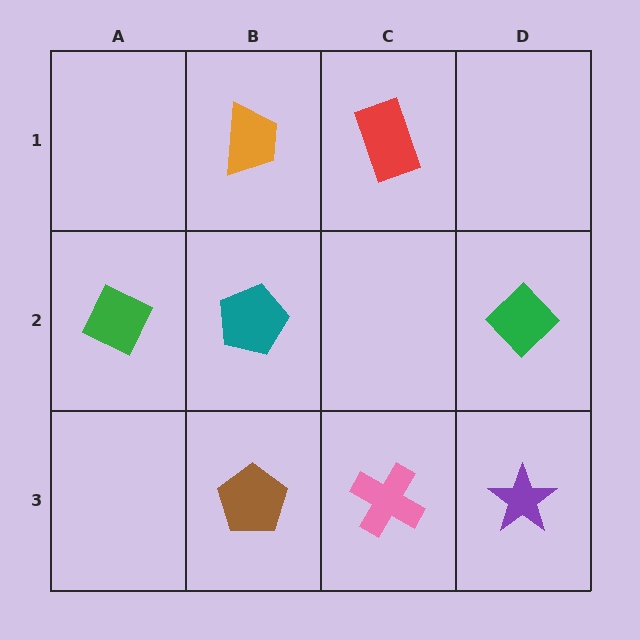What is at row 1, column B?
An orange trapezoid.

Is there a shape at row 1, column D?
No, that cell is empty.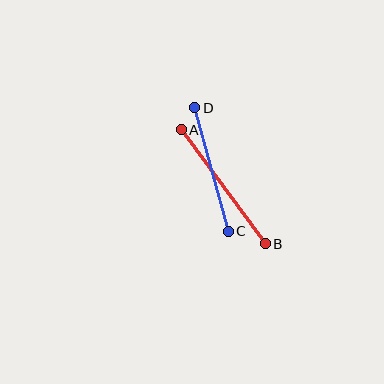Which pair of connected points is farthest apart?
Points A and B are farthest apart.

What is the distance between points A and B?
The distance is approximately 142 pixels.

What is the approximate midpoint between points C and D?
The midpoint is at approximately (212, 169) pixels.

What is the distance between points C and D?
The distance is approximately 128 pixels.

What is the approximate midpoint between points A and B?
The midpoint is at approximately (223, 187) pixels.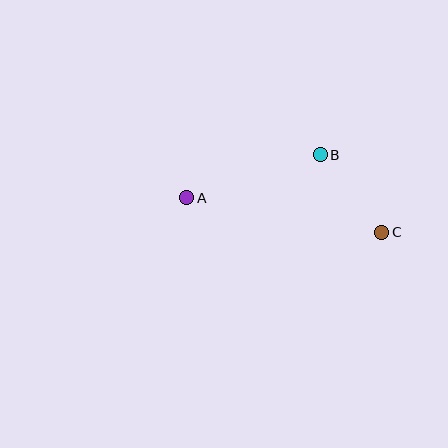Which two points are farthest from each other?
Points A and C are farthest from each other.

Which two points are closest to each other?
Points B and C are closest to each other.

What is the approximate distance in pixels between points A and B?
The distance between A and B is approximately 141 pixels.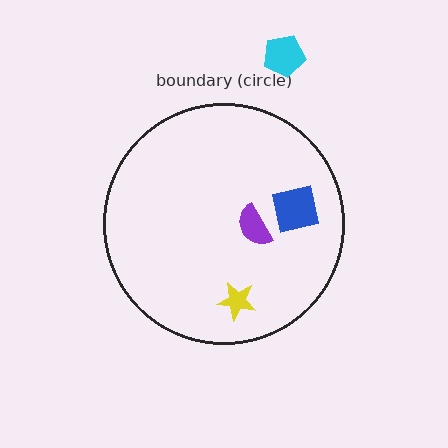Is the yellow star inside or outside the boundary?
Inside.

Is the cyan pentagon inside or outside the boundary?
Outside.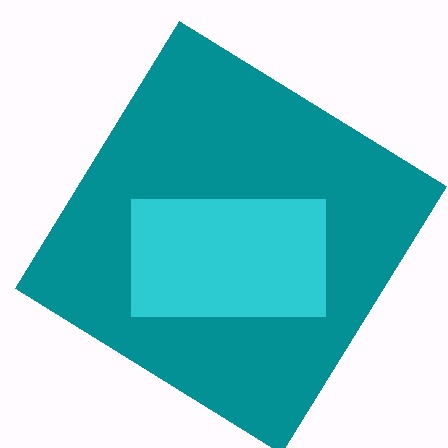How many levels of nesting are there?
2.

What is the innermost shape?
The cyan rectangle.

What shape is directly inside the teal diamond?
The cyan rectangle.